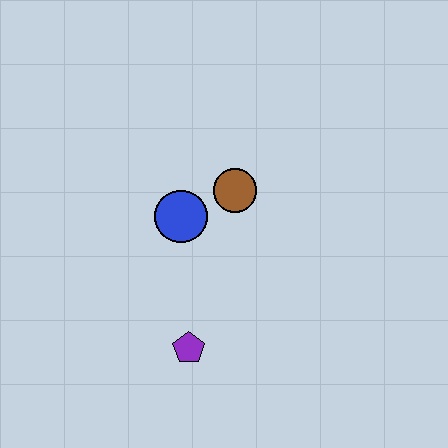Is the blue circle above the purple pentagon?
Yes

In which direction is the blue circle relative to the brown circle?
The blue circle is to the left of the brown circle.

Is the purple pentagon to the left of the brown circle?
Yes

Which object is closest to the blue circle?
The brown circle is closest to the blue circle.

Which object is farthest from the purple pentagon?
The brown circle is farthest from the purple pentagon.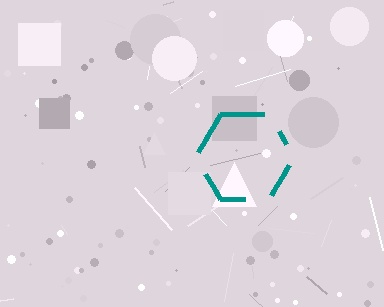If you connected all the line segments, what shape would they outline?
They would outline a hexagon.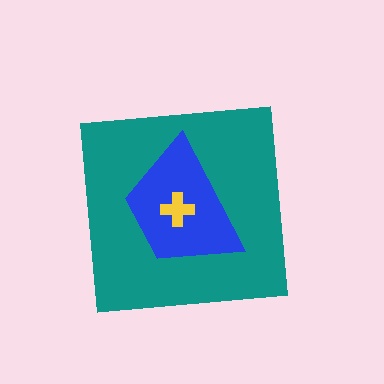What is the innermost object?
The yellow cross.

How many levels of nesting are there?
3.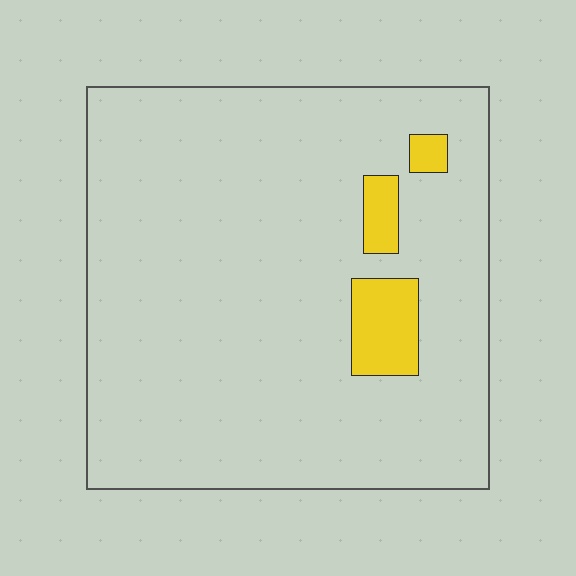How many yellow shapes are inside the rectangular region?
3.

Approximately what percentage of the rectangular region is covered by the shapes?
Approximately 5%.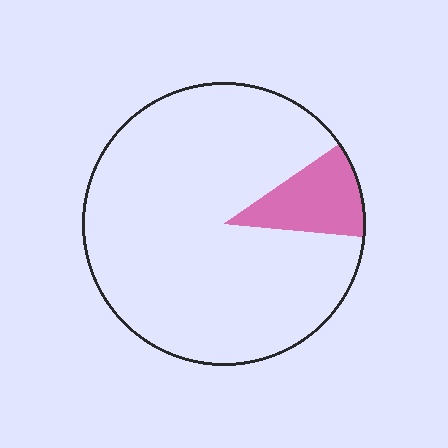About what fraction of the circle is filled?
About one tenth (1/10).